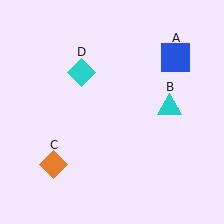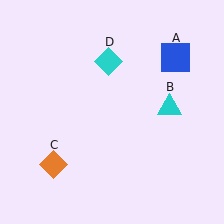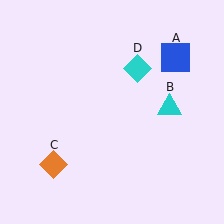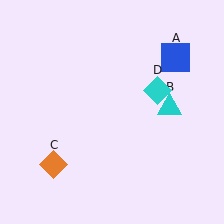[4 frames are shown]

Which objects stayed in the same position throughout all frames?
Blue square (object A) and cyan triangle (object B) and orange diamond (object C) remained stationary.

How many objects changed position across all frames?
1 object changed position: cyan diamond (object D).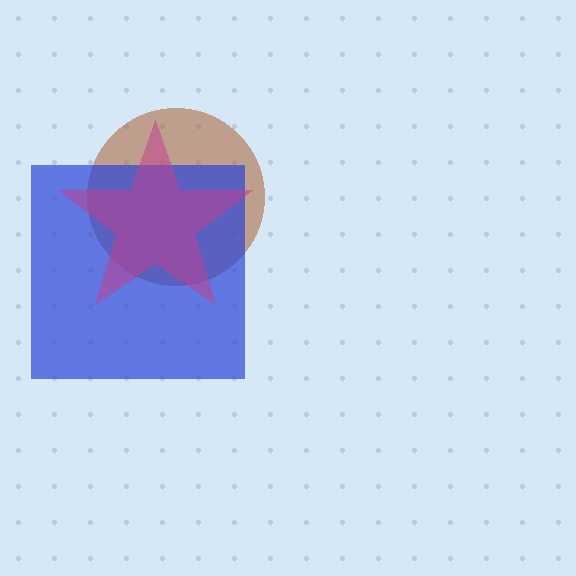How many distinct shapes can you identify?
There are 3 distinct shapes: a brown circle, a blue square, a magenta star.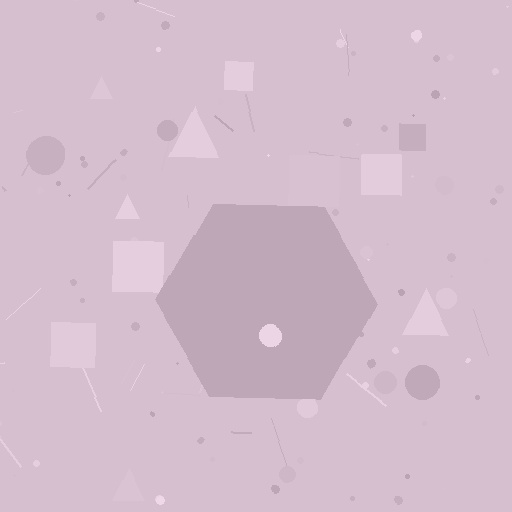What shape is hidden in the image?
A hexagon is hidden in the image.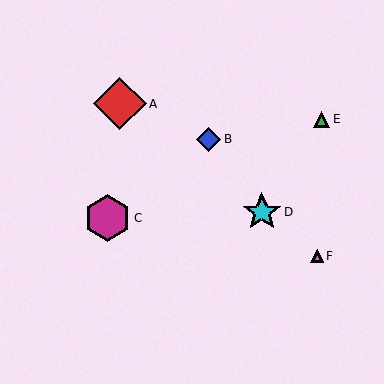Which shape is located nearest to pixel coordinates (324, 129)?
The green triangle (labeled E) at (322, 119) is nearest to that location.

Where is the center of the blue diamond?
The center of the blue diamond is at (208, 139).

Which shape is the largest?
The red diamond (labeled A) is the largest.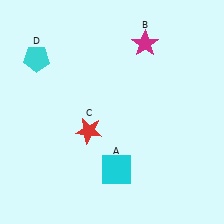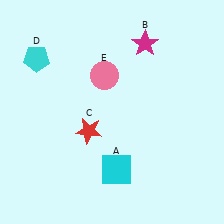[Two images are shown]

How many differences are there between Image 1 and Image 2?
There is 1 difference between the two images.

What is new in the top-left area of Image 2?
A pink circle (E) was added in the top-left area of Image 2.